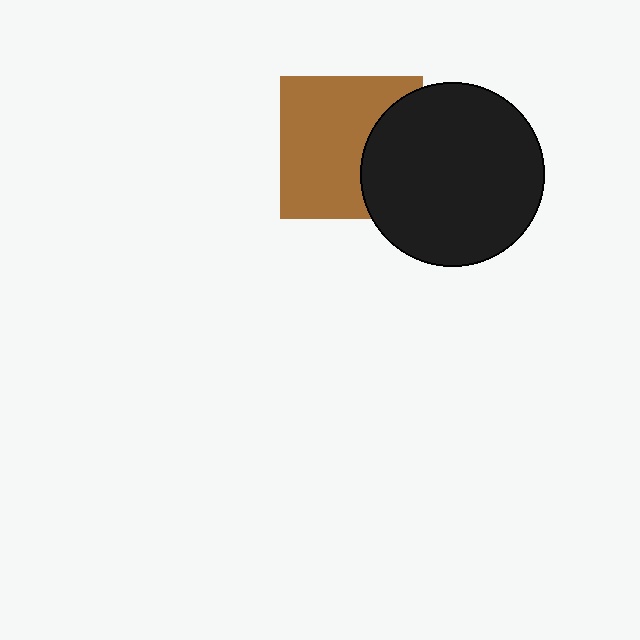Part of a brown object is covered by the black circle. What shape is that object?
It is a square.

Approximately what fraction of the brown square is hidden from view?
Roughly 33% of the brown square is hidden behind the black circle.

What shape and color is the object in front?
The object in front is a black circle.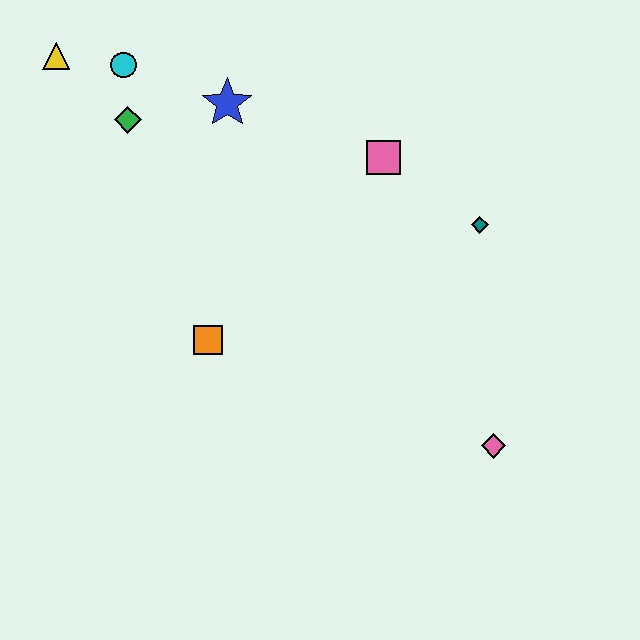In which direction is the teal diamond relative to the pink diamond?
The teal diamond is above the pink diamond.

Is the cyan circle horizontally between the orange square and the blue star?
No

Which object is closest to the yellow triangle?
The cyan circle is closest to the yellow triangle.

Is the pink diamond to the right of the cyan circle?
Yes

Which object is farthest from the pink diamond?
The yellow triangle is farthest from the pink diamond.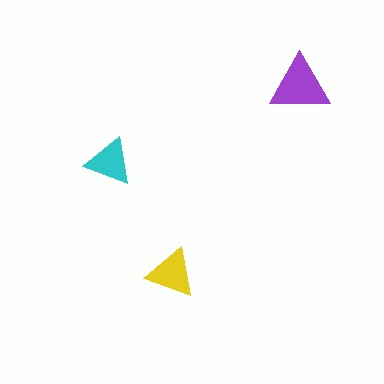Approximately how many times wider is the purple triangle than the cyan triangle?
About 1.5 times wider.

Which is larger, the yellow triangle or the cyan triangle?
The yellow one.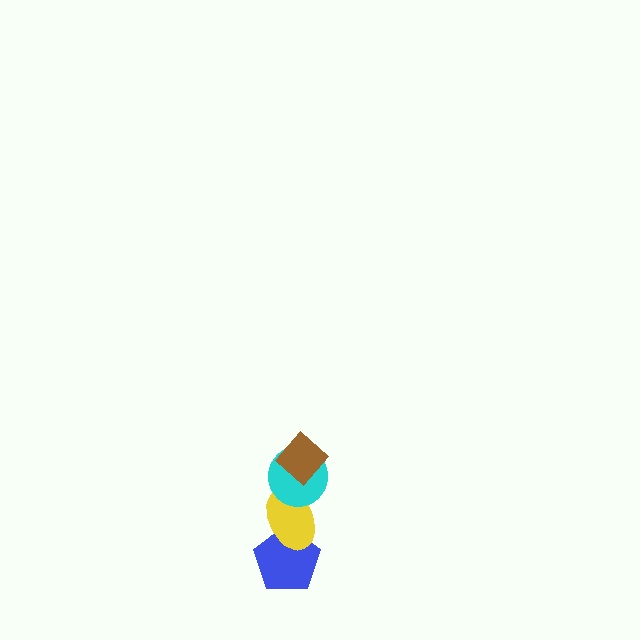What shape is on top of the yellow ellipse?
The cyan circle is on top of the yellow ellipse.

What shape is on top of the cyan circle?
The brown diamond is on top of the cyan circle.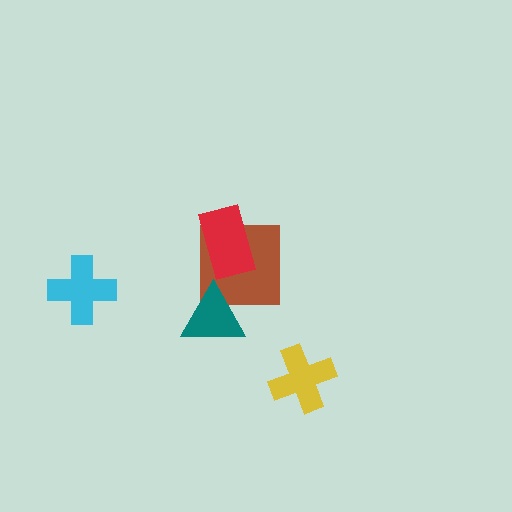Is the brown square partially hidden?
Yes, it is partially covered by another shape.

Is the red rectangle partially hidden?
No, no other shape covers it.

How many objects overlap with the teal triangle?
1 object overlaps with the teal triangle.